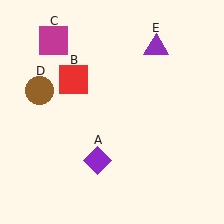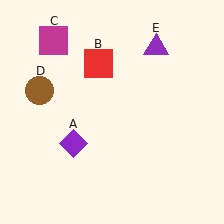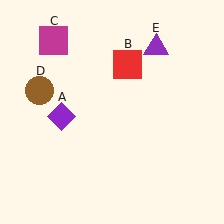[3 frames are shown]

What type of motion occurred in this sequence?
The purple diamond (object A), red square (object B) rotated clockwise around the center of the scene.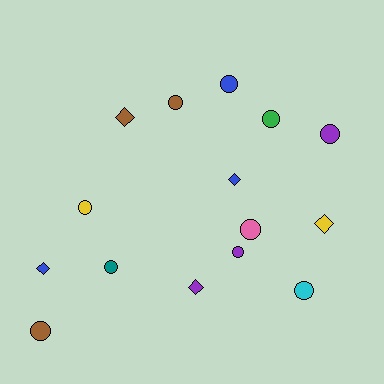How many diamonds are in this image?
There are 5 diamonds.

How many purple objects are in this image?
There are 3 purple objects.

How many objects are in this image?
There are 15 objects.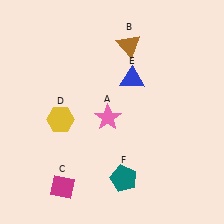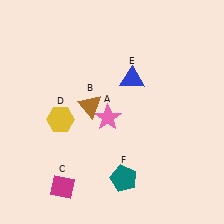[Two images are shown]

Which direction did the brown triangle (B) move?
The brown triangle (B) moved down.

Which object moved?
The brown triangle (B) moved down.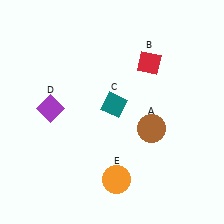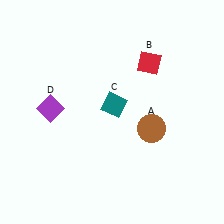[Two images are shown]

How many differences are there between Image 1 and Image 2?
There is 1 difference between the two images.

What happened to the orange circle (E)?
The orange circle (E) was removed in Image 2. It was in the bottom-right area of Image 1.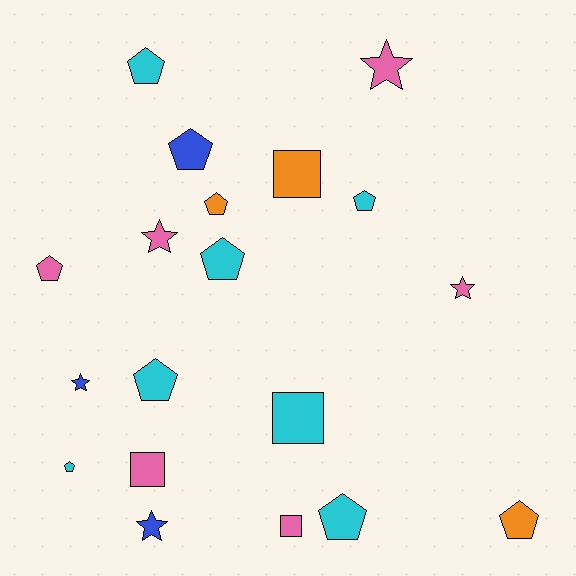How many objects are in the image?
There are 19 objects.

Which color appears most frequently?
Cyan, with 7 objects.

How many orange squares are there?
There is 1 orange square.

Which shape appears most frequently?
Pentagon, with 10 objects.